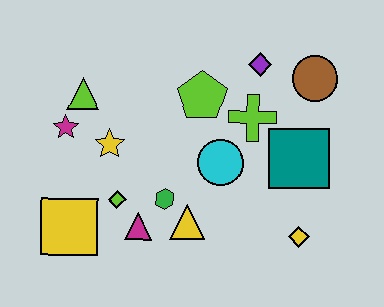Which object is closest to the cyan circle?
The lime cross is closest to the cyan circle.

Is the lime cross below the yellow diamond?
No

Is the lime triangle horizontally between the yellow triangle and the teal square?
No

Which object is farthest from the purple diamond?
The yellow square is farthest from the purple diamond.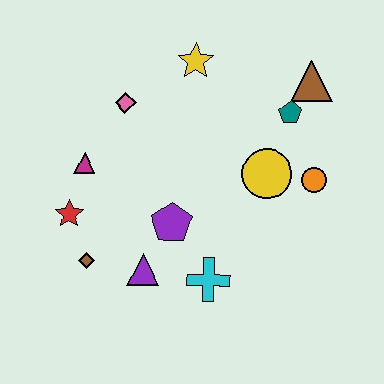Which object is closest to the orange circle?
The yellow circle is closest to the orange circle.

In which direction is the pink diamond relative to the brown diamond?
The pink diamond is above the brown diamond.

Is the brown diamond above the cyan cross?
Yes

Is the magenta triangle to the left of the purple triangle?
Yes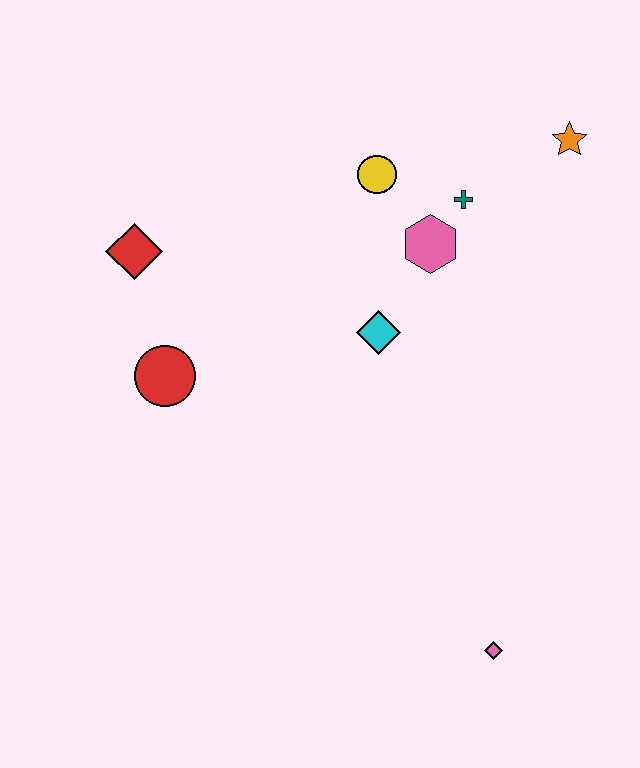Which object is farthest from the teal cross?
The pink diamond is farthest from the teal cross.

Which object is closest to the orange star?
The teal cross is closest to the orange star.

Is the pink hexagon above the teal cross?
No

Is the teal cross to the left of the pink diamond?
Yes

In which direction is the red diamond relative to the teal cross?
The red diamond is to the left of the teal cross.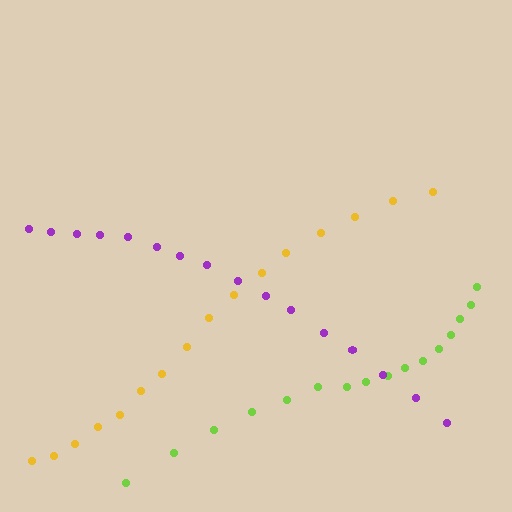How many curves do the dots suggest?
There are 3 distinct paths.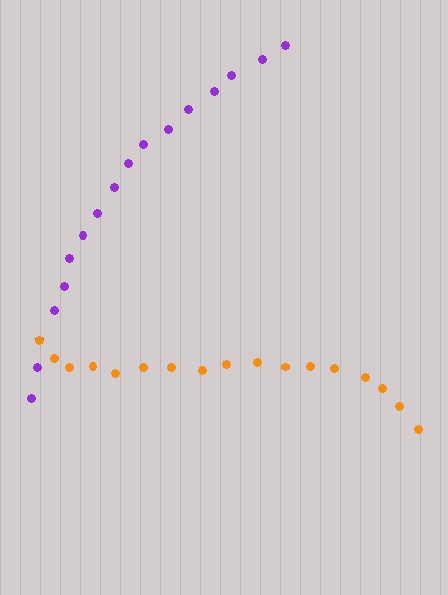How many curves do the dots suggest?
There are 2 distinct paths.